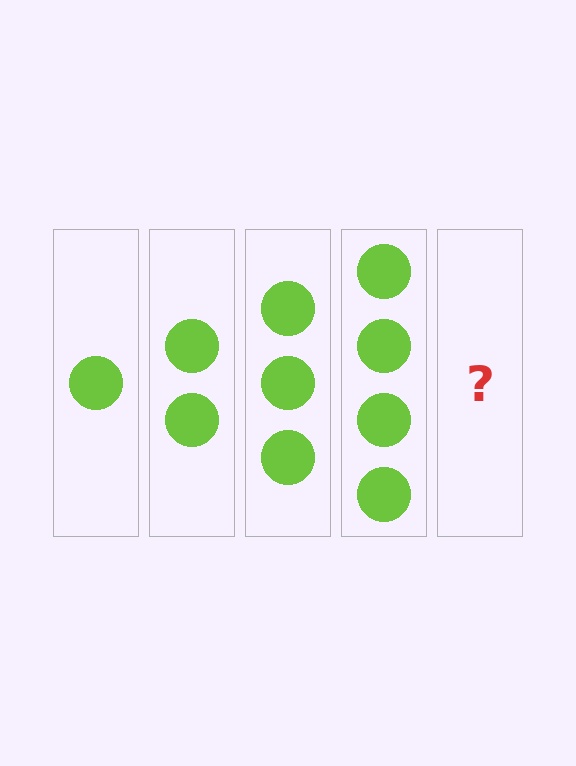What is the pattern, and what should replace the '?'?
The pattern is that each step adds one more circle. The '?' should be 5 circles.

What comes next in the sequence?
The next element should be 5 circles.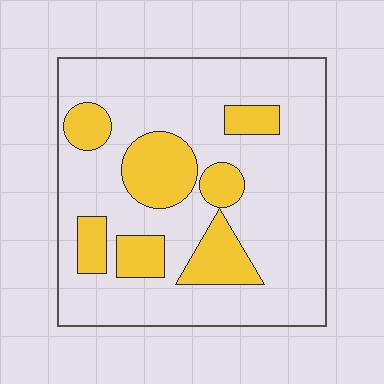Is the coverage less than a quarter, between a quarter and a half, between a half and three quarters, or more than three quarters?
Less than a quarter.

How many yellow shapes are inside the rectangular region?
7.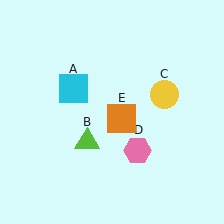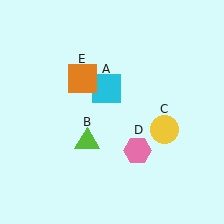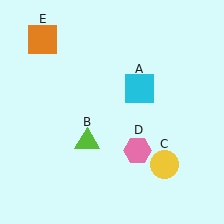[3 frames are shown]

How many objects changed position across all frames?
3 objects changed position: cyan square (object A), yellow circle (object C), orange square (object E).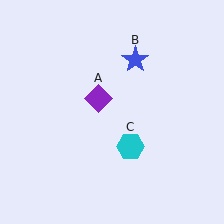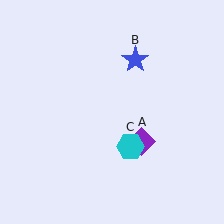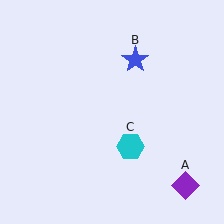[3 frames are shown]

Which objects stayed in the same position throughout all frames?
Blue star (object B) and cyan hexagon (object C) remained stationary.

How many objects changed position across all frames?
1 object changed position: purple diamond (object A).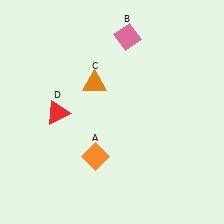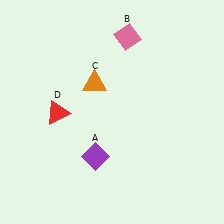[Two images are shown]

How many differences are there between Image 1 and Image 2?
There is 1 difference between the two images.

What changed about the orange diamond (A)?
In Image 1, A is orange. In Image 2, it changed to purple.